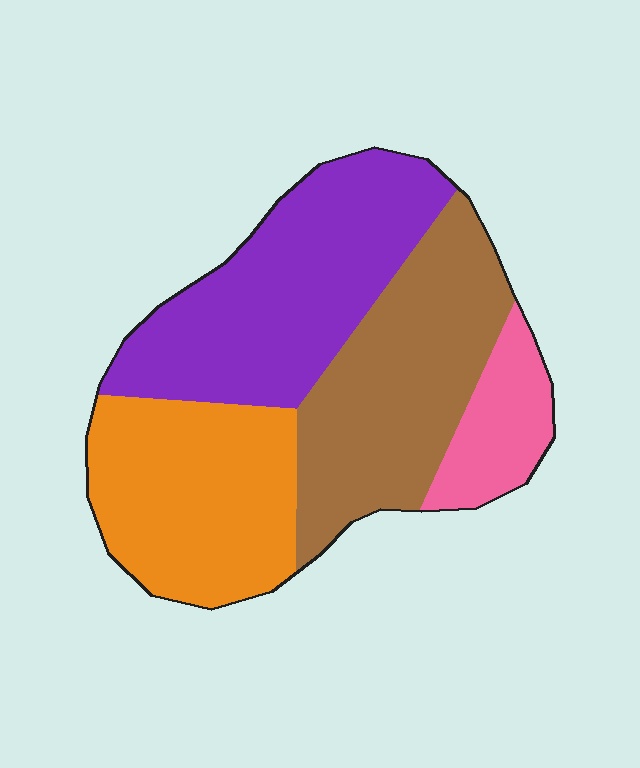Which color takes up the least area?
Pink, at roughly 10%.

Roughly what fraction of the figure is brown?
Brown takes up about one third (1/3) of the figure.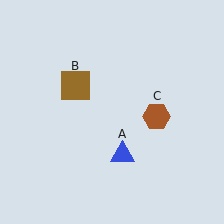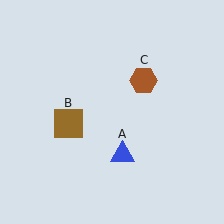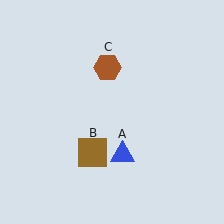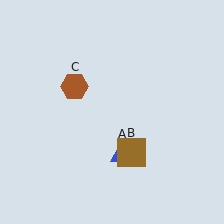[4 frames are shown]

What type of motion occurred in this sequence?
The brown square (object B), brown hexagon (object C) rotated counterclockwise around the center of the scene.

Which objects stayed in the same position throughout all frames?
Blue triangle (object A) remained stationary.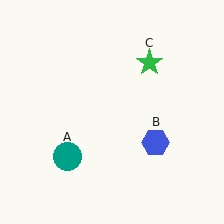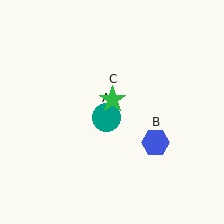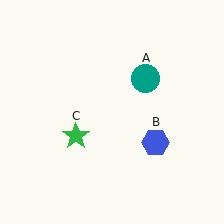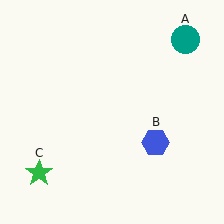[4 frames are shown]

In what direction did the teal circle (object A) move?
The teal circle (object A) moved up and to the right.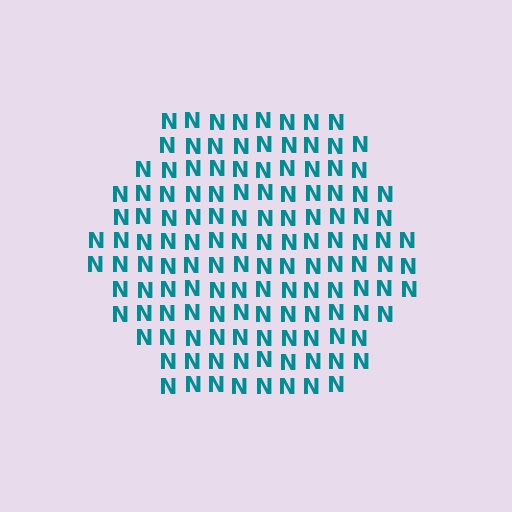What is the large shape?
The large shape is a hexagon.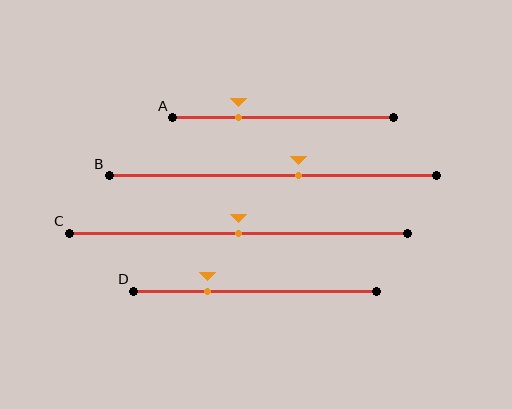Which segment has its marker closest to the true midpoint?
Segment C has its marker closest to the true midpoint.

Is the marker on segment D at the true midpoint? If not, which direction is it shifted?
No, the marker on segment D is shifted to the left by about 20% of the segment length.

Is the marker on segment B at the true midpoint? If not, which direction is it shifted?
No, the marker on segment B is shifted to the right by about 8% of the segment length.